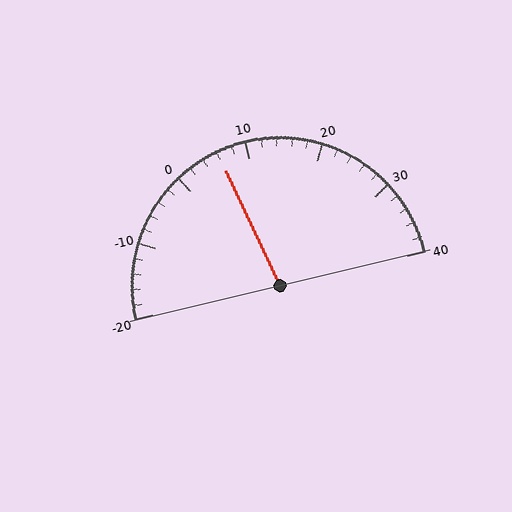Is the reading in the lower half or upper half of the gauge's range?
The reading is in the lower half of the range (-20 to 40).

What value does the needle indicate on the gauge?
The needle indicates approximately 6.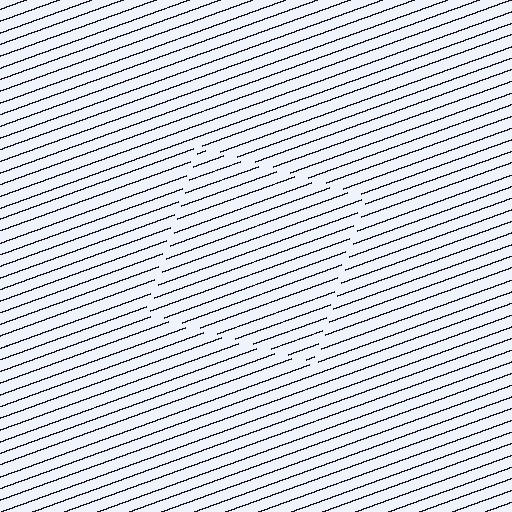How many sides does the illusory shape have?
4 sides — the line-ends trace a square.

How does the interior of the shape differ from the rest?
The interior of the shape contains the same grating, shifted by half a period — the contour is defined by the phase discontinuity where line-ends from the inner and outer gratings abut.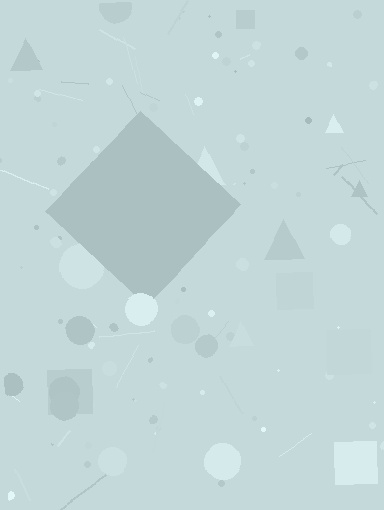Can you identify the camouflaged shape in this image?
The camouflaged shape is a diamond.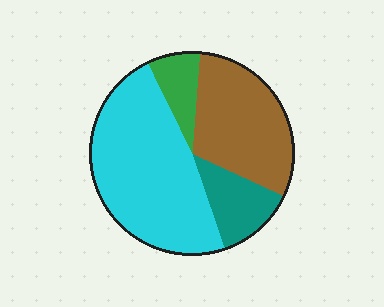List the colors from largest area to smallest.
From largest to smallest: cyan, brown, teal, green.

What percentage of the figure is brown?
Brown covers 31% of the figure.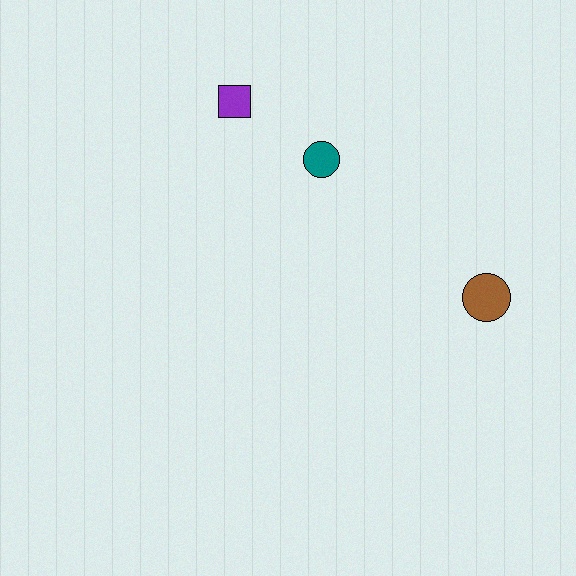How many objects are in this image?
There are 3 objects.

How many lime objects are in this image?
There are no lime objects.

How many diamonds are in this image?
There are no diamonds.